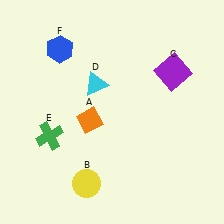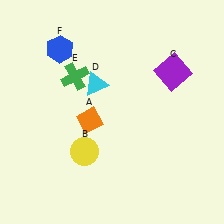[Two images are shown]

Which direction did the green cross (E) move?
The green cross (E) moved up.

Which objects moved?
The objects that moved are: the yellow circle (B), the green cross (E).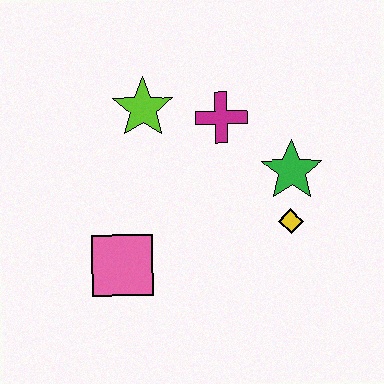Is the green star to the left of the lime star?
No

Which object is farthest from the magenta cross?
The pink square is farthest from the magenta cross.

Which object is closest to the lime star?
The magenta cross is closest to the lime star.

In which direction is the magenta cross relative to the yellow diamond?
The magenta cross is above the yellow diamond.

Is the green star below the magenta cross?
Yes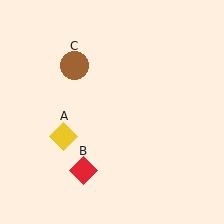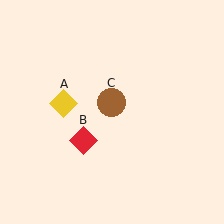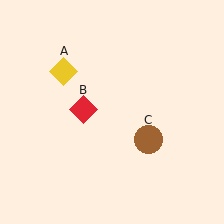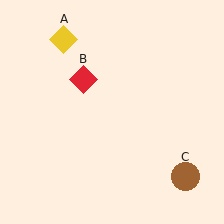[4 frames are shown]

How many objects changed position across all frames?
3 objects changed position: yellow diamond (object A), red diamond (object B), brown circle (object C).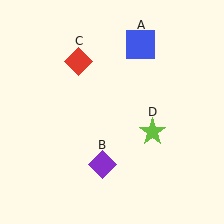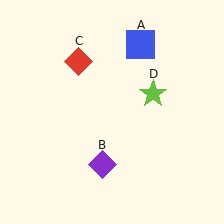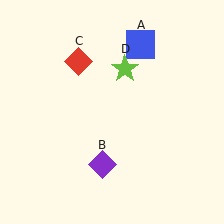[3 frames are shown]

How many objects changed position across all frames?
1 object changed position: lime star (object D).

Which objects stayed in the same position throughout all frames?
Blue square (object A) and purple diamond (object B) and red diamond (object C) remained stationary.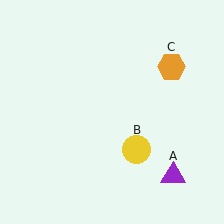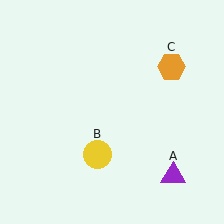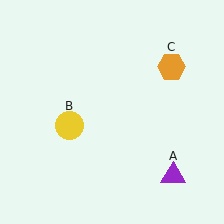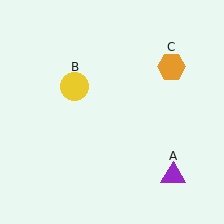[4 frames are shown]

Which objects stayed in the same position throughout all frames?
Purple triangle (object A) and orange hexagon (object C) remained stationary.